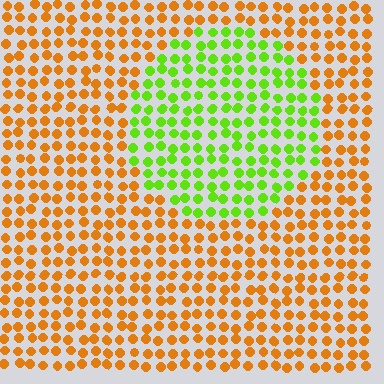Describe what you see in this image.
The image is filled with small orange elements in a uniform arrangement. A circle-shaped region is visible where the elements are tinted to a slightly different hue, forming a subtle color boundary.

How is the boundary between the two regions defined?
The boundary is defined purely by a slight shift in hue (about 66 degrees). Spacing, size, and orientation are identical on both sides.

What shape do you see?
I see a circle.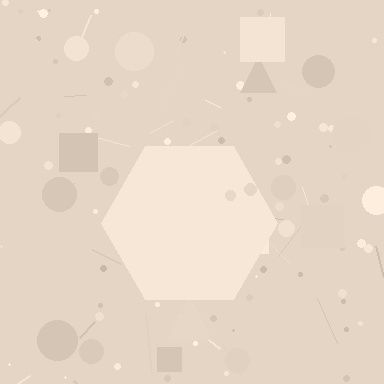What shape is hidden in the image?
A hexagon is hidden in the image.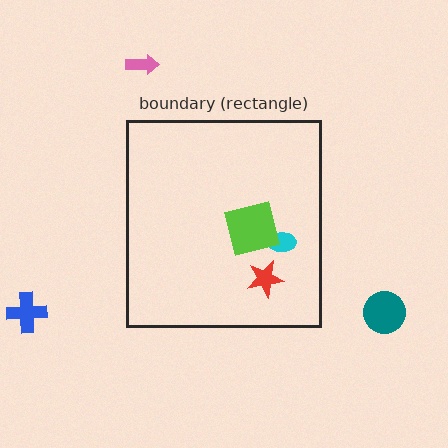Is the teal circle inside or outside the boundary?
Outside.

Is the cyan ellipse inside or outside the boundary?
Inside.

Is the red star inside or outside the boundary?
Inside.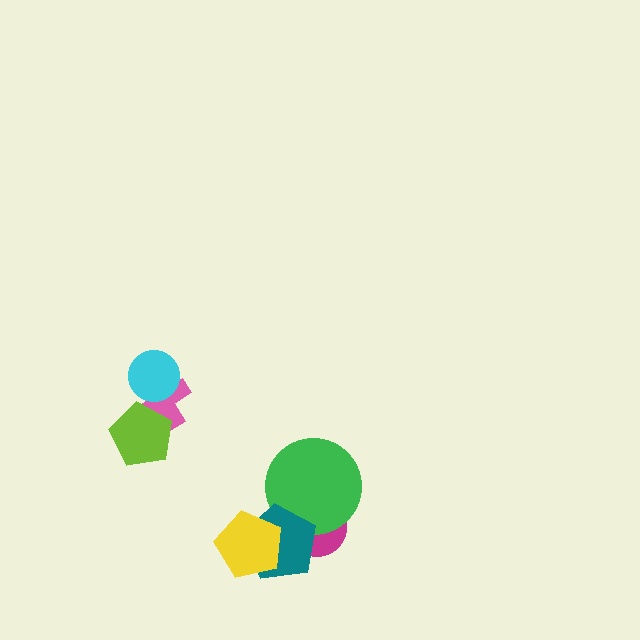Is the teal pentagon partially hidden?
Yes, it is partially covered by another shape.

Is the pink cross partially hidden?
Yes, it is partially covered by another shape.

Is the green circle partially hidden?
Yes, it is partially covered by another shape.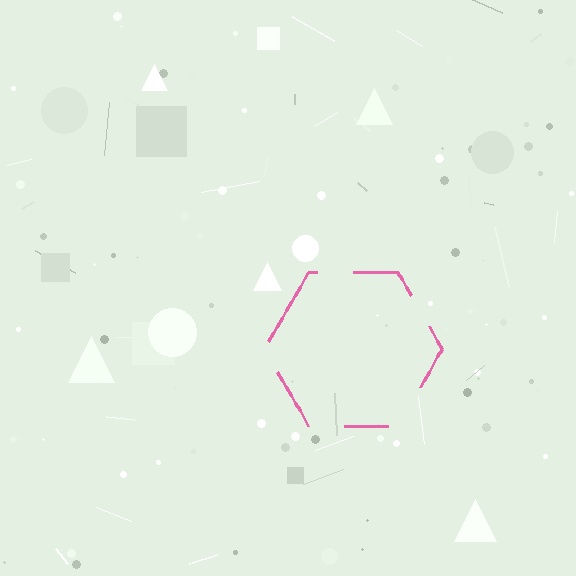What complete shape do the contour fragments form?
The contour fragments form a hexagon.